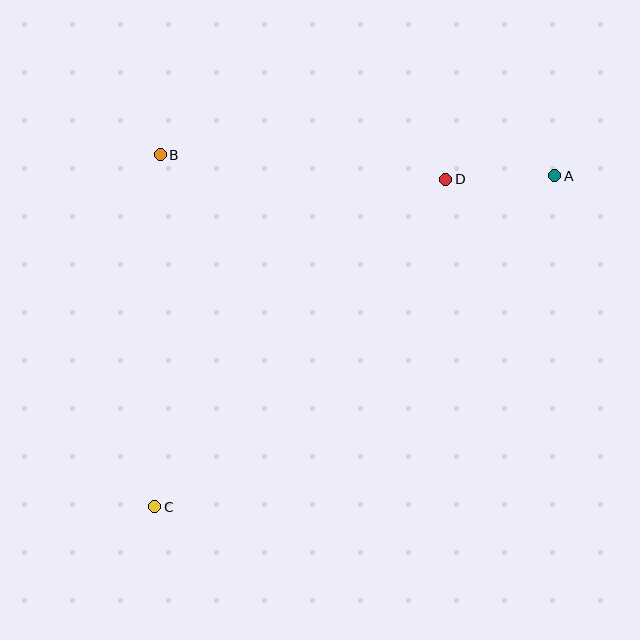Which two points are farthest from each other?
Points A and C are farthest from each other.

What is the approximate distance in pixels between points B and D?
The distance between B and D is approximately 287 pixels.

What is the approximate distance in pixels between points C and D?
The distance between C and D is approximately 438 pixels.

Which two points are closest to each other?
Points A and D are closest to each other.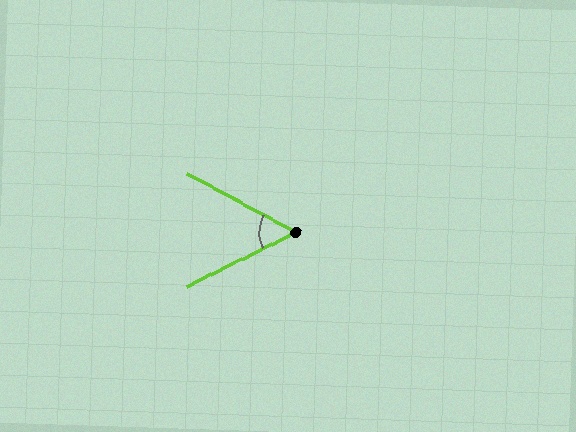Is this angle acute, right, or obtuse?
It is acute.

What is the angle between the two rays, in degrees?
Approximately 55 degrees.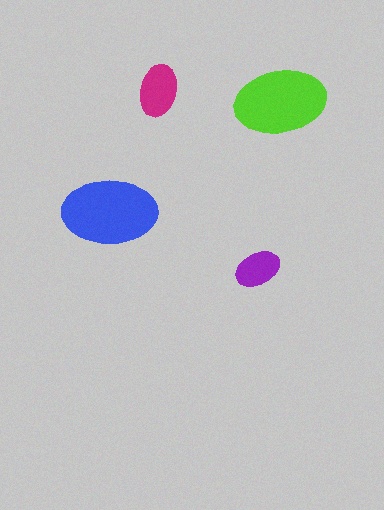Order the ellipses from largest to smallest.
the blue one, the lime one, the magenta one, the purple one.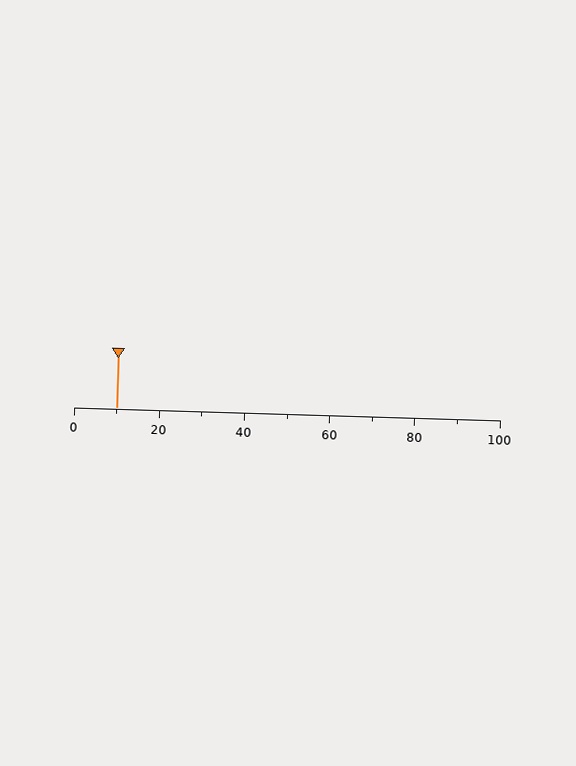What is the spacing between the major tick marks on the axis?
The major ticks are spaced 20 apart.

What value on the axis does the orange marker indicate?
The marker indicates approximately 10.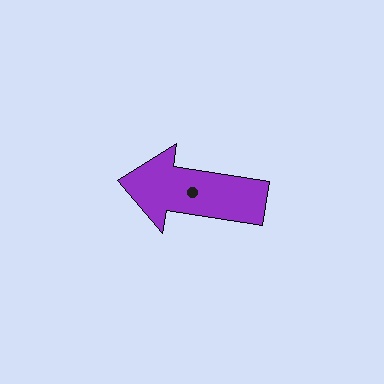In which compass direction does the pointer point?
West.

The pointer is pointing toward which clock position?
Roughly 9 o'clock.